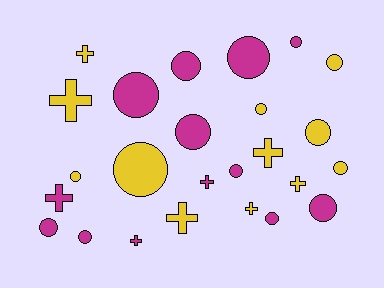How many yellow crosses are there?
There are 6 yellow crosses.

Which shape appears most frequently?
Circle, with 16 objects.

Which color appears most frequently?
Magenta, with 13 objects.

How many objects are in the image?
There are 25 objects.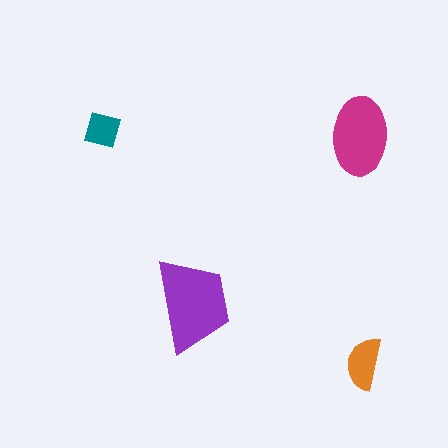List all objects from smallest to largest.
The teal square, the orange semicircle, the magenta ellipse, the purple trapezoid.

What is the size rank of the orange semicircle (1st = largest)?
3rd.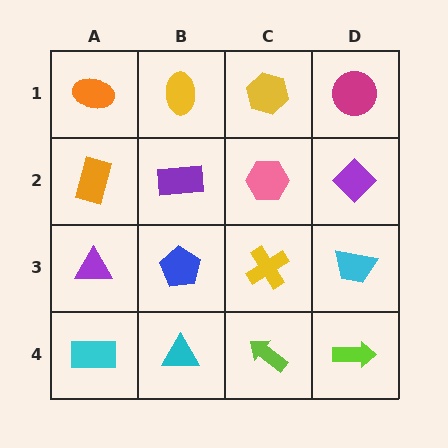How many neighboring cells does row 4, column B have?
3.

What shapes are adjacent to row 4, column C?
A yellow cross (row 3, column C), a cyan triangle (row 4, column B), a lime arrow (row 4, column D).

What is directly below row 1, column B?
A purple rectangle.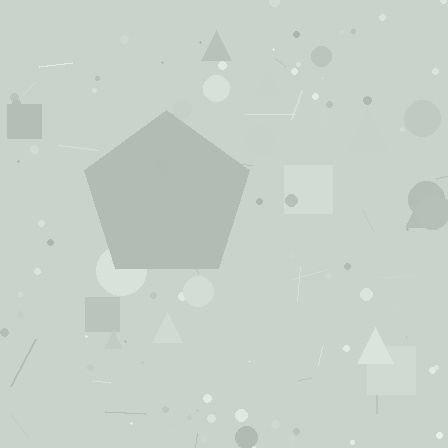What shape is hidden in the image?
A pentagon is hidden in the image.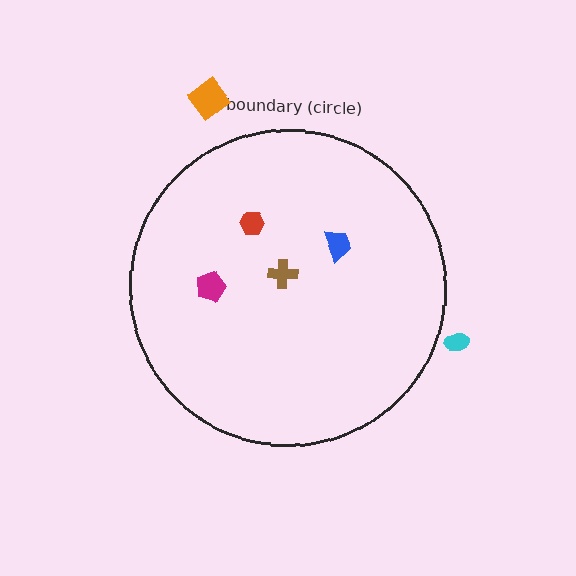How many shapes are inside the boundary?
4 inside, 2 outside.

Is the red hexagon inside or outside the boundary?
Inside.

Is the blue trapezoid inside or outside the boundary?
Inside.